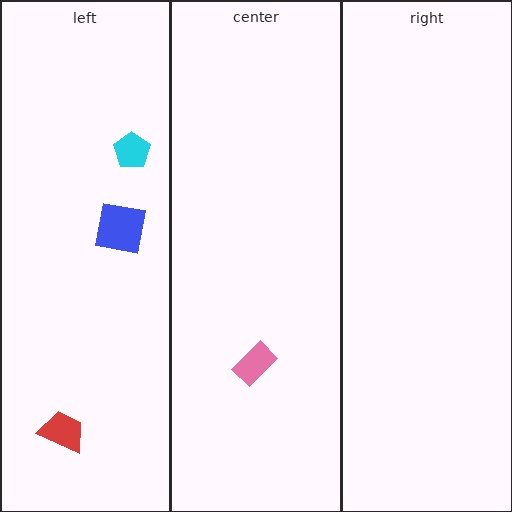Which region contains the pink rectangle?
The center region.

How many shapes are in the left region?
3.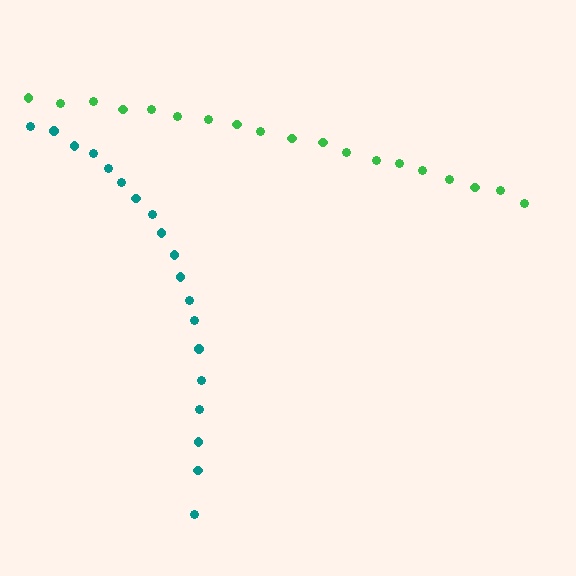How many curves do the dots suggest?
There are 2 distinct paths.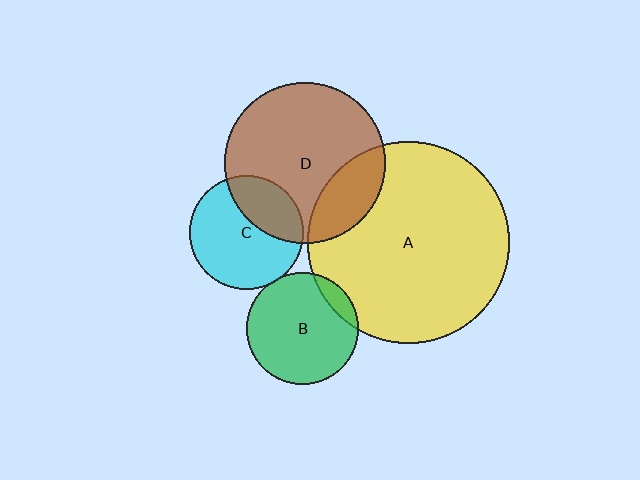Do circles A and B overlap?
Yes.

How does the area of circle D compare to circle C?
Approximately 2.0 times.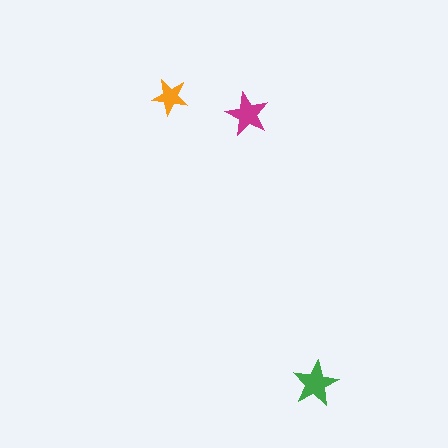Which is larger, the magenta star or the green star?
The green one.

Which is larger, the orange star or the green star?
The green one.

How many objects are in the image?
There are 3 objects in the image.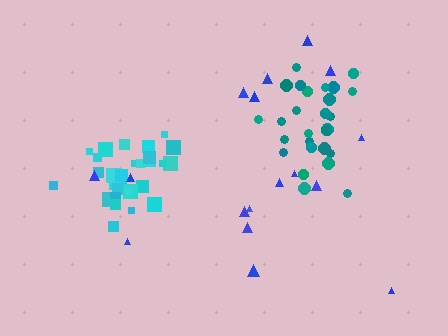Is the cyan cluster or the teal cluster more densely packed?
Cyan.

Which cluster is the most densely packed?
Cyan.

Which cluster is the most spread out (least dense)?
Blue.